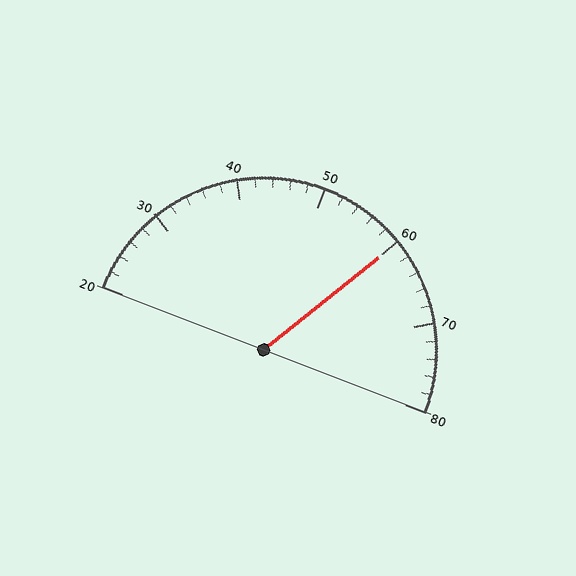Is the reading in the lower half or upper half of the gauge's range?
The reading is in the upper half of the range (20 to 80).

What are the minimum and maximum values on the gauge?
The gauge ranges from 20 to 80.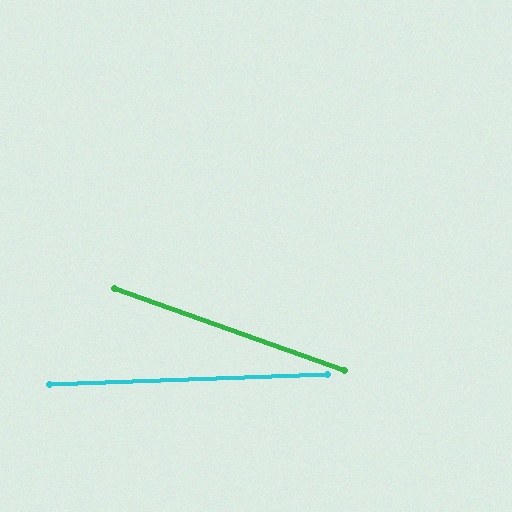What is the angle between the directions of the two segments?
Approximately 22 degrees.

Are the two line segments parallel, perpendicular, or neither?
Neither parallel nor perpendicular — they differ by about 22°.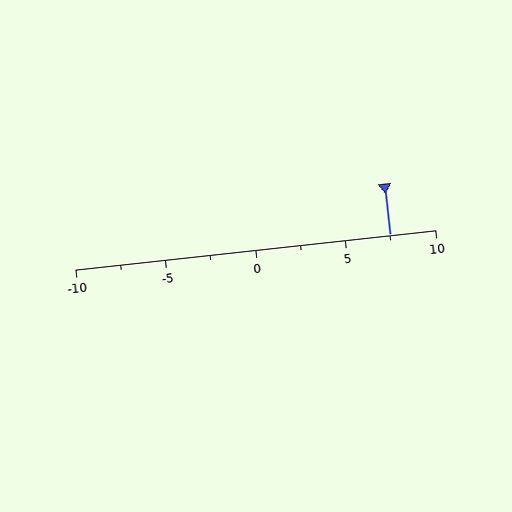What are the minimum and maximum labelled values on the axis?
The axis runs from -10 to 10.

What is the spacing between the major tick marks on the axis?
The major ticks are spaced 5 apart.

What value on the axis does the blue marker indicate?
The marker indicates approximately 7.5.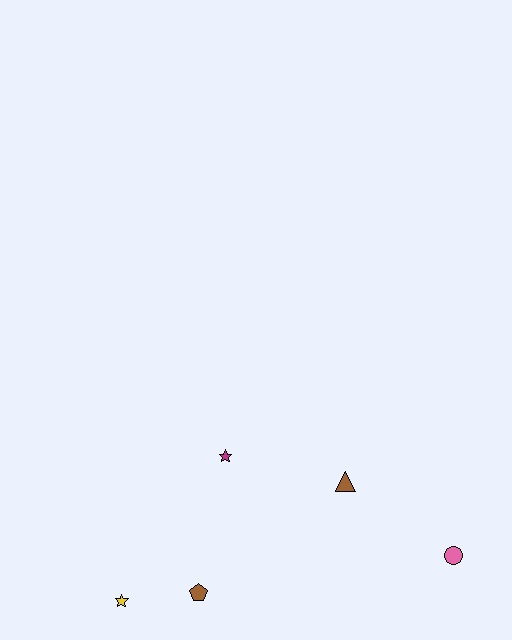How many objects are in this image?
There are 5 objects.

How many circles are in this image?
There is 1 circle.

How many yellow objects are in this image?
There is 1 yellow object.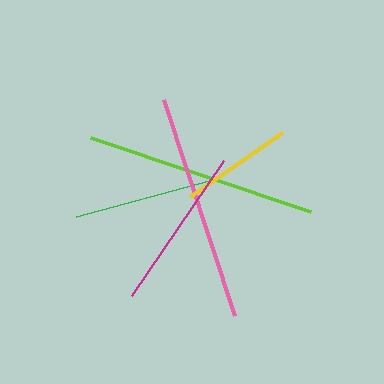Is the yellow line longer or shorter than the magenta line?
The magenta line is longer than the yellow line.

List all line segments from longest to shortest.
From longest to shortest: lime, pink, magenta, green, yellow.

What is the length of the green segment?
The green segment is approximately 137 pixels long.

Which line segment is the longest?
The lime line is the longest at approximately 232 pixels.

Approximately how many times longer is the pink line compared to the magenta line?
The pink line is approximately 1.4 times the length of the magenta line.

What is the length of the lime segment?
The lime segment is approximately 232 pixels long.